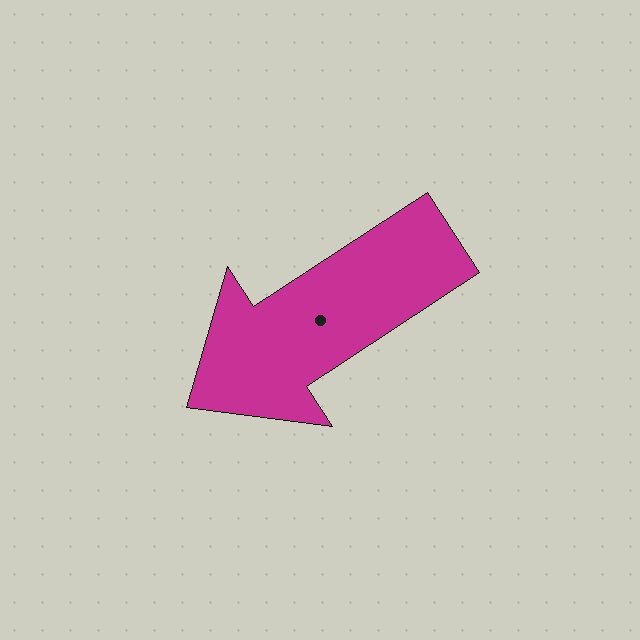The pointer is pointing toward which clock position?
Roughly 8 o'clock.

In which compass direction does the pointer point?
Southwest.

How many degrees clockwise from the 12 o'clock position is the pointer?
Approximately 237 degrees.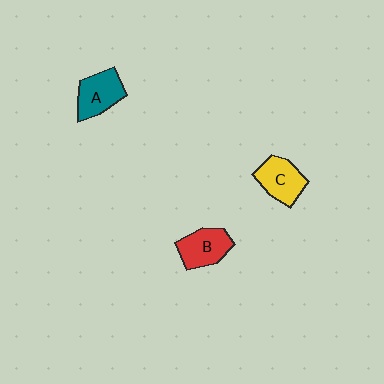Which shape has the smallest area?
Shape C (yellow).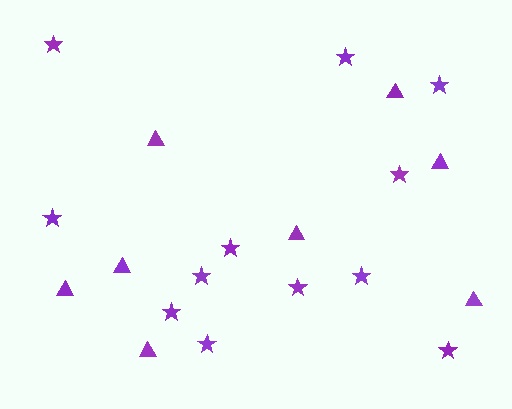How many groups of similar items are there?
There are 2 groups: one group of triangles (8) and one group of stars (12).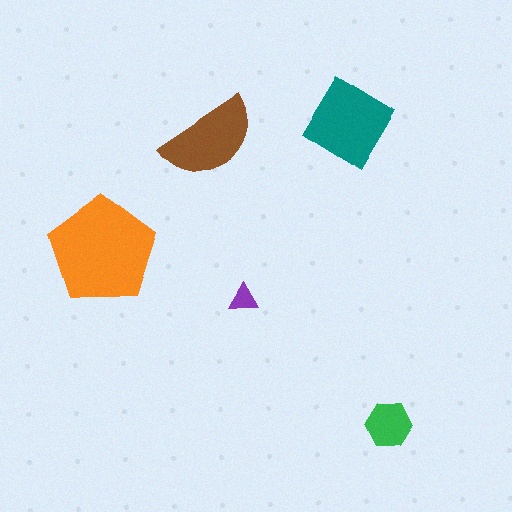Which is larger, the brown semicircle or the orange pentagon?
The orange pentagon.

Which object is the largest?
The orange pentagon.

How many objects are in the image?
There are 5 objects in the image.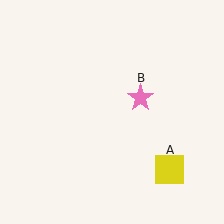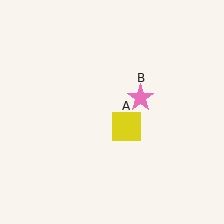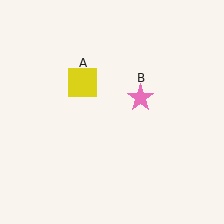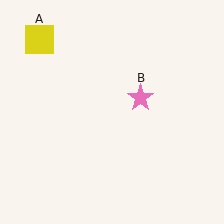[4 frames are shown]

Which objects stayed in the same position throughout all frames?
Pink star (object B) remained stationary.